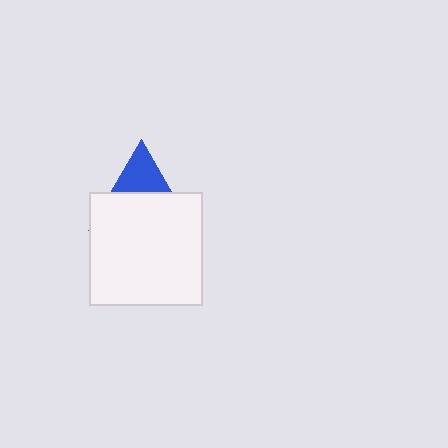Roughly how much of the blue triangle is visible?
A small part of it is visible (roughly 33%).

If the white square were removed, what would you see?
You would see the complete blue triangle.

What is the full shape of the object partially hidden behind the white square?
The partially hidden object is a blue triangle.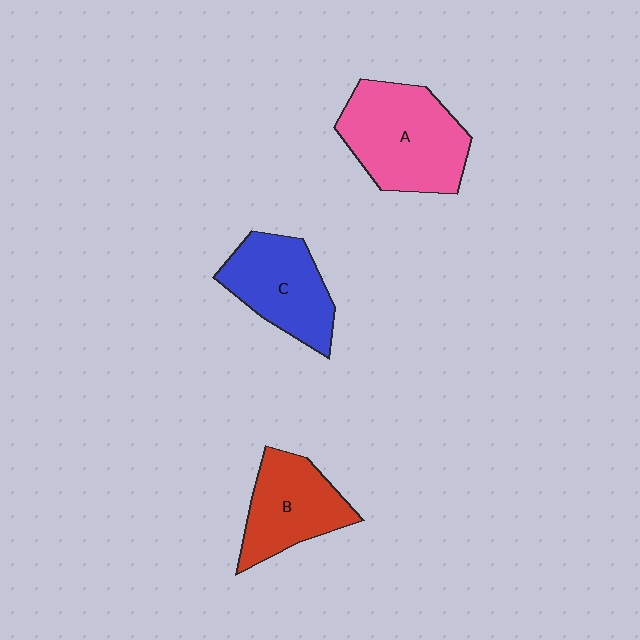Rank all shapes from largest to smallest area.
From largest to smallest: A (pink), C (blue), B (red).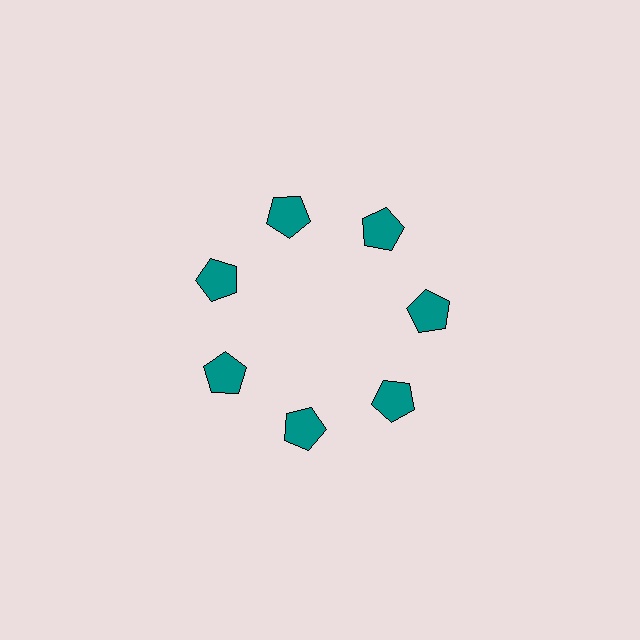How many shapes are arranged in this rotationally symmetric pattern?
There are 7 shapes, arranged in 7 groups of 1.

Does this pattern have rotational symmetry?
Yes, this pattern has 7-fold rotational symmetry. It looks the same after rotating 51 degrees around the center.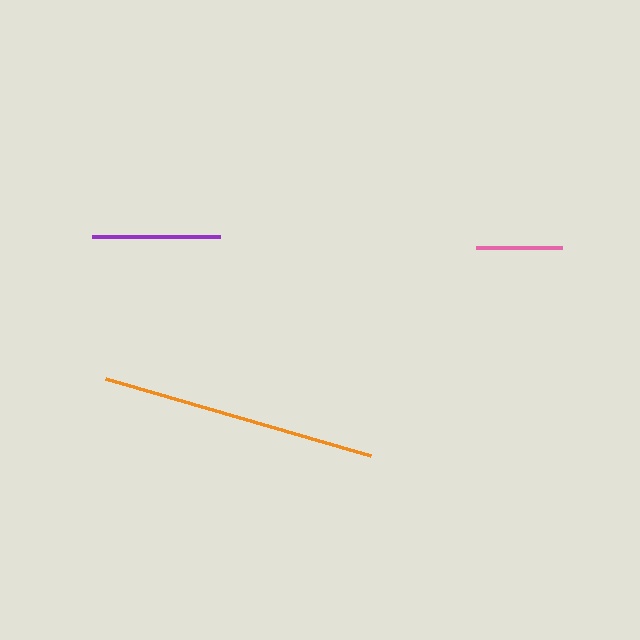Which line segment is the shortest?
The pink line is the shortest at approximately 86 pixels.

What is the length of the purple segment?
The purple segment is approximately 128 pixels long.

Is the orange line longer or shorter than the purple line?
The orange line is longer than the purple line.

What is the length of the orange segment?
The orange segment is approximately 276 pixels long.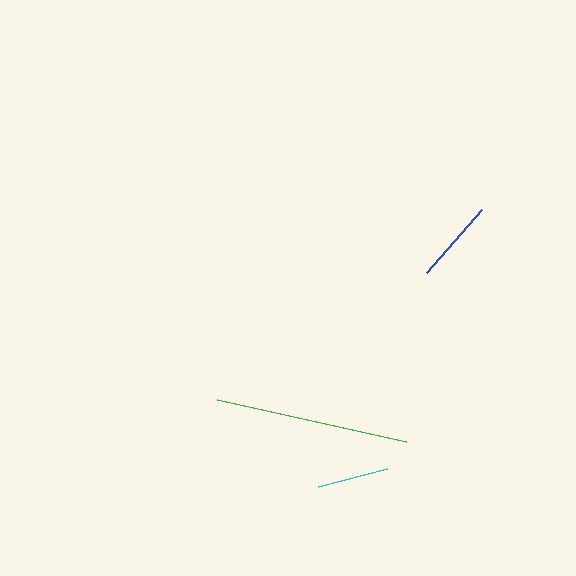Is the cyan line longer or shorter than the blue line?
The blue line is longer than the cyan line.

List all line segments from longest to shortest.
From longest to shortest: green, blue, cyan.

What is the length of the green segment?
The green segment is approximately 193 pixels long.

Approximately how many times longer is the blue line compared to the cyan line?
The blue line is approximately 1.2 times the length of the cyan line.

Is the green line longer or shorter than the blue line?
The green line is longer than the blue line.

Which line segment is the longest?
The green line is the longest at approximately 193 pixels.